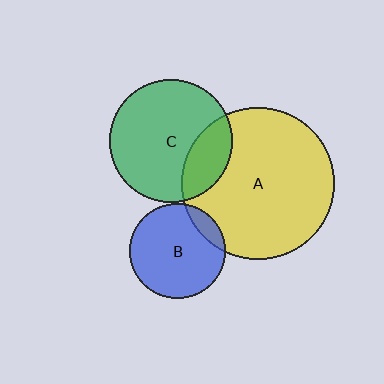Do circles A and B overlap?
Yes.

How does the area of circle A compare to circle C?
Approximately 1.5 times.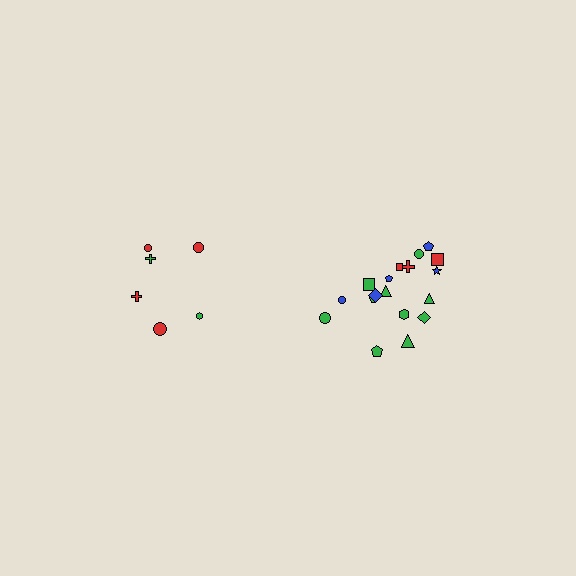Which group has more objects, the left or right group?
The right group.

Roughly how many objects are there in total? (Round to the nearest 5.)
Roughly 25 objects in total.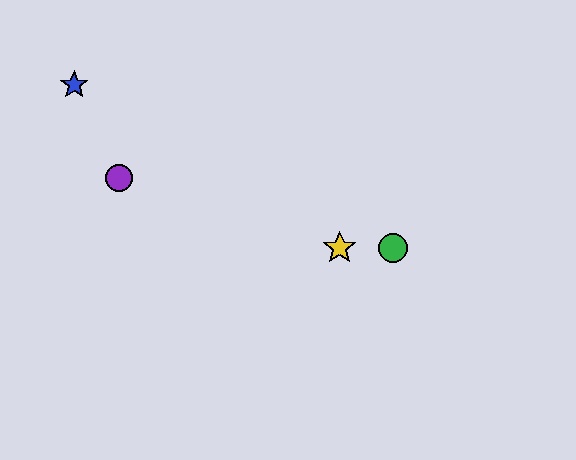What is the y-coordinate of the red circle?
The red circle is at y≈248.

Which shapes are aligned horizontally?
The red circle, the green circle, the yellow star are aligned horizontally.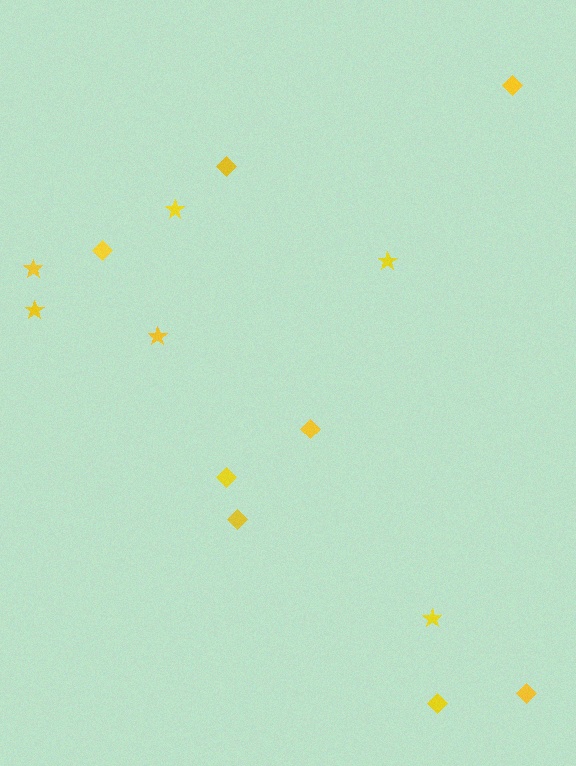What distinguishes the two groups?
There are 2 groups: one group of stars (6) and one group of diamonds (8).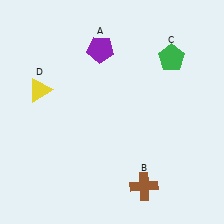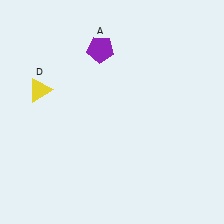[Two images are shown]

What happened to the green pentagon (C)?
The green pentagon (C) was removed in Image 2. It was in the top-right area of Image 1.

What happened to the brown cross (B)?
The brown cross (B) was removed in Image 2. It was in the bottom-right area of Image 1.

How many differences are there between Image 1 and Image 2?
There are 2 differences between the two images.